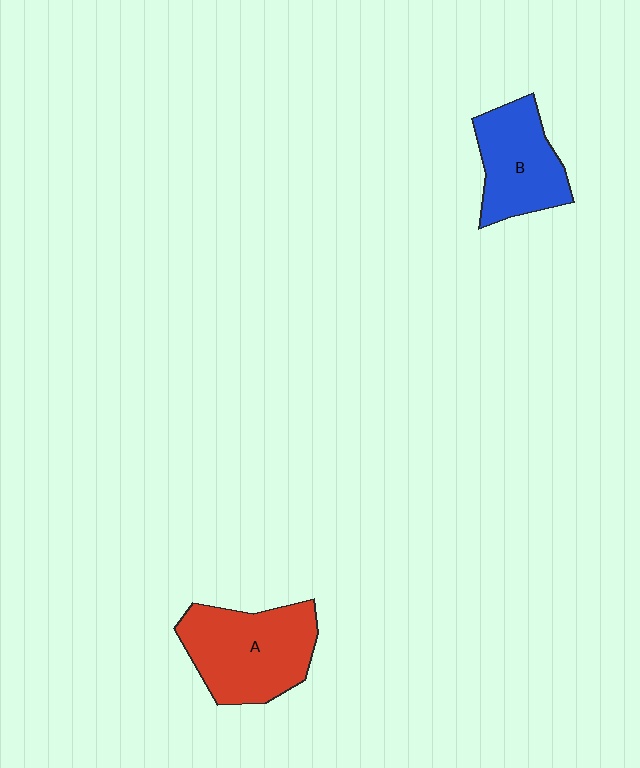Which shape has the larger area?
Shape A (red).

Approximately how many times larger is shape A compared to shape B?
Approximately 1.3 times.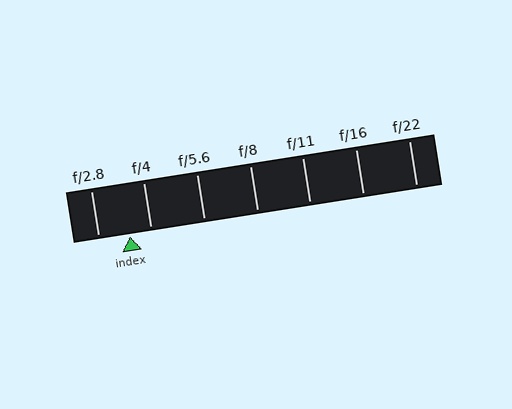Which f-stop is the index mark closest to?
The index mark is closest to f/4.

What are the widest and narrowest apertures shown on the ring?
The widest aperture shown is f/2.8 and the narrowest is f/22.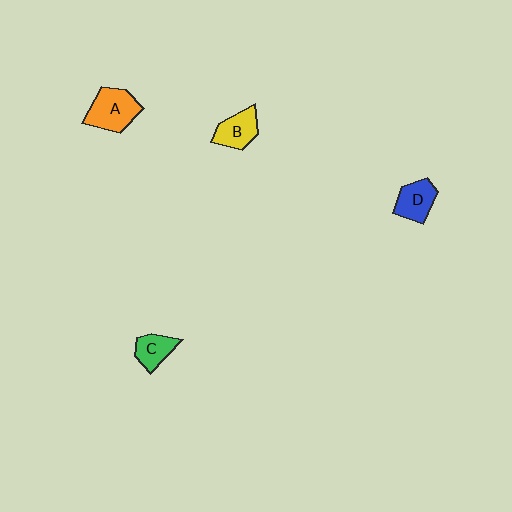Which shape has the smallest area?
Shape C (green).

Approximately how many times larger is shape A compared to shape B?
Approximately 1.3 times.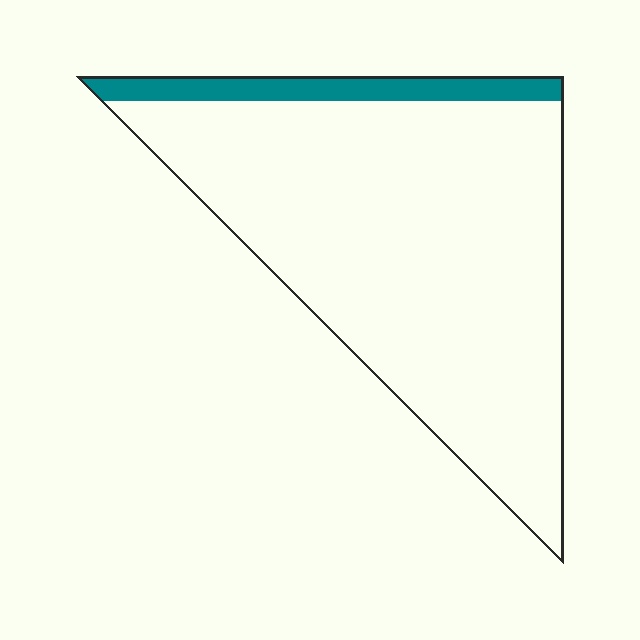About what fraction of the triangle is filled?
About one tenth (1/10).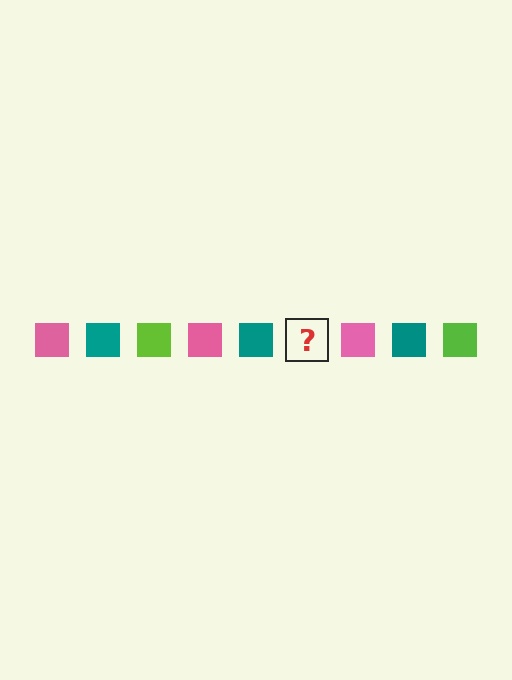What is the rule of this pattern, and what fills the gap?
The rule is that the pattern cycles through pink, teal, lime squares. The gap should be filled with a lime square.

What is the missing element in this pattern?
The missing element is a lime square.